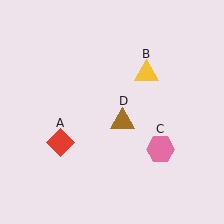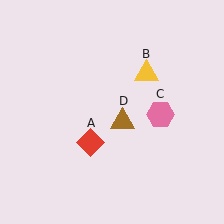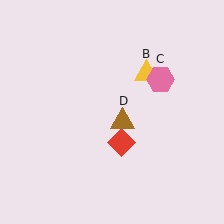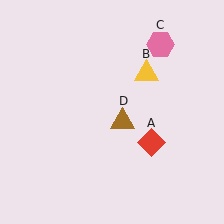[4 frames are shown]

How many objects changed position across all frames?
2 objects changed position: red diamond (object A), pink hexagon (object C).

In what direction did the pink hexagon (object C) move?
The pink hexagon (object C) moved up.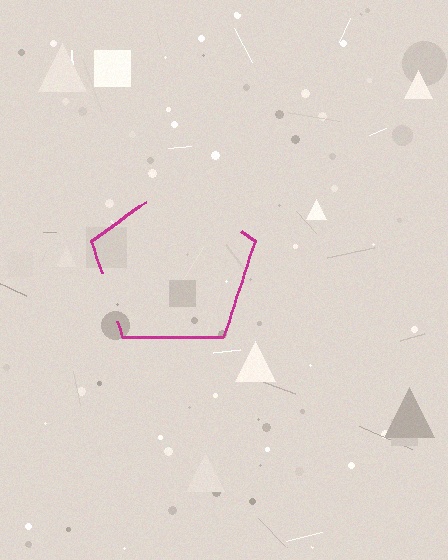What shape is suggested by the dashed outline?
The dashed outline suggests a pentagon.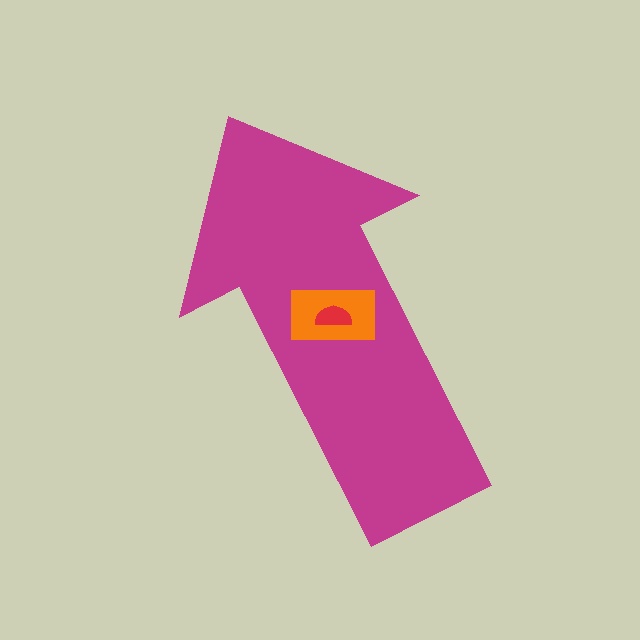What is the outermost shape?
The magenta arrow.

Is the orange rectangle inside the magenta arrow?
Yes.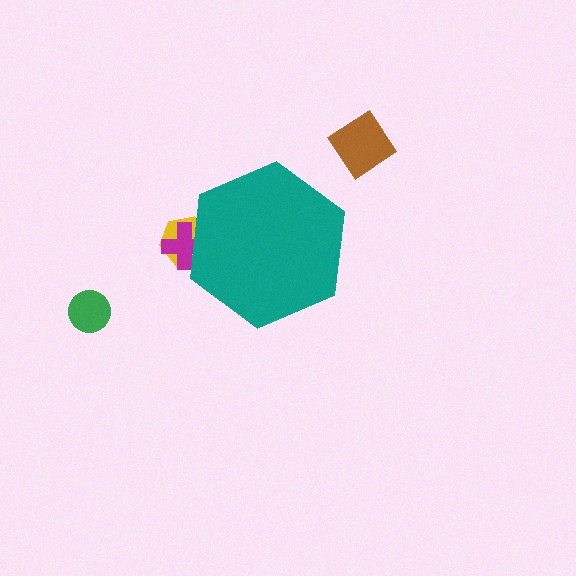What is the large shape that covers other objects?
A teal hexagon.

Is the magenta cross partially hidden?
Yes, the magenta cross is partially hidden behind the teal hexagon.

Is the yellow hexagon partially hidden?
Yes, the yellow hexagon is partially hidden behind the teal hexagon.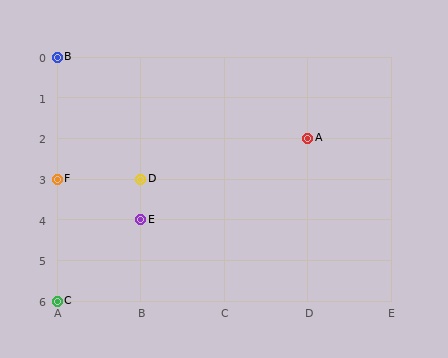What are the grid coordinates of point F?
Point F is at grid coordinates (A, 3).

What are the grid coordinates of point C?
Point C is at grid coordinates (A, 6).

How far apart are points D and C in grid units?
Points D and C are 1 column and 3 rows apart (about 3.2 grid units diagonally).